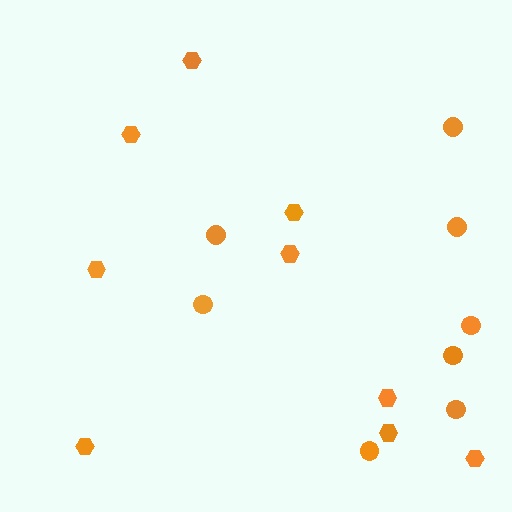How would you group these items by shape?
There are 2 groups: one group of circles (8) and one group of hexagons (9).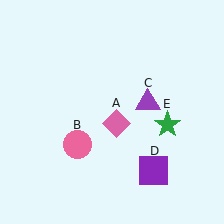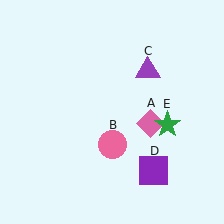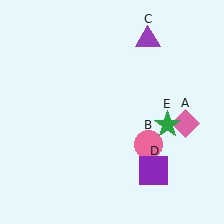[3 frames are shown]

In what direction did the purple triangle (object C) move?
The purple triangle (object C) moved up.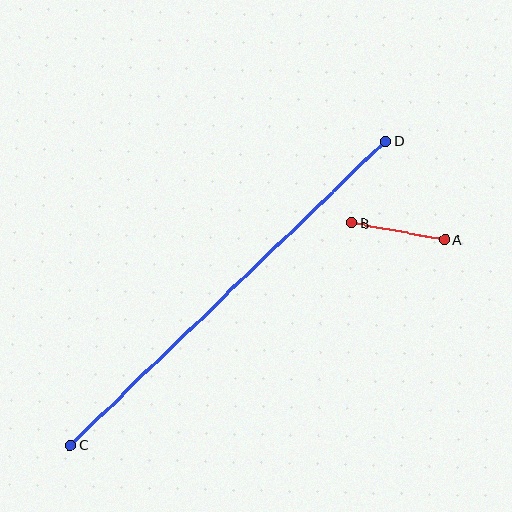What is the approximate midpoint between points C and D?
The midpoint is at approximately (228, 293) pixels.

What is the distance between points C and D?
The distance is approximately 437 pixels.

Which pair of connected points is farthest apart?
Points C and D are farthest apart.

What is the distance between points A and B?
The distance is approximately 95 pixels.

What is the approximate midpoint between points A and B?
The midpoint is at approximately (398, 231) pixels.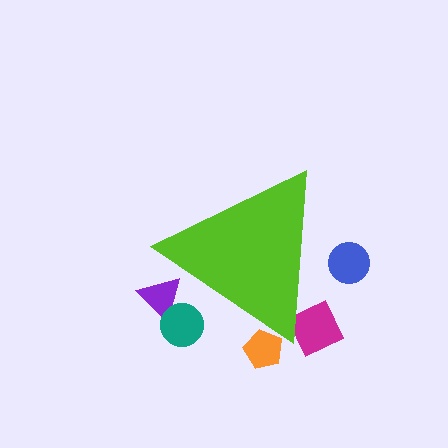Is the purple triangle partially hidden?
Yes, the purple triangle is partially hidden behind the lime triangle.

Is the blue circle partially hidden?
Yes, the blue circle is partially hidden behind the lime triangle.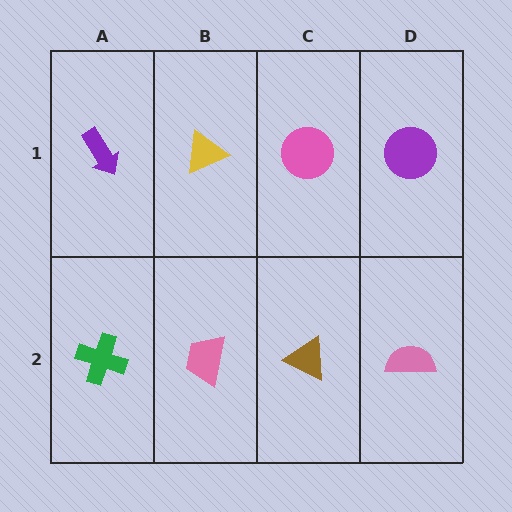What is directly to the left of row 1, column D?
A pink circle.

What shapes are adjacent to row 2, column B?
A yellow triangle (row 1, column B), a green cross (row 2, column A), a brown triangle (row 2, column C).